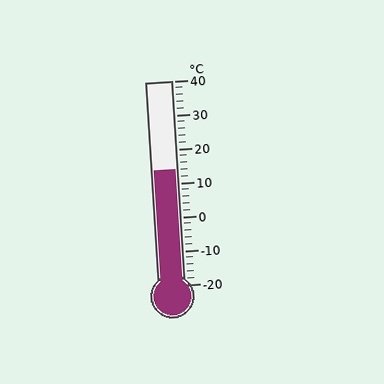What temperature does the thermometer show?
The thermometer shows approximately 14°C.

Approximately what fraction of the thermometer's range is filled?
The thermometer is filled to approximately 55% of its range.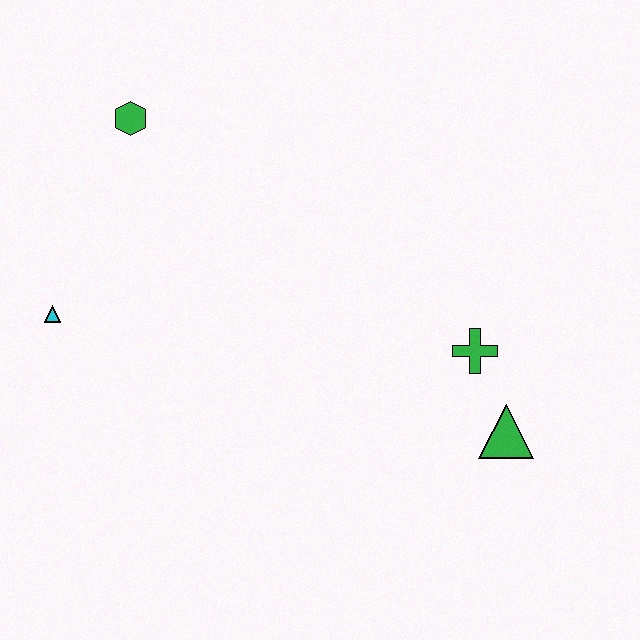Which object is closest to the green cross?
The green triangle is closest to the green cross.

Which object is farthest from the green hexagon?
The green triangle is farthest from the green hexagon.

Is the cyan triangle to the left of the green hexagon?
Yes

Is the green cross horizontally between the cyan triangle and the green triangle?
Yes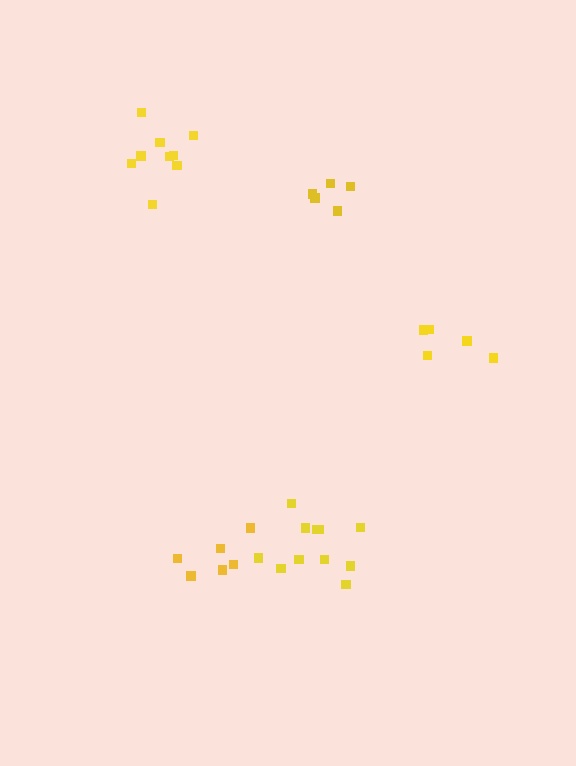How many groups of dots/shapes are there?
There are 5 groups.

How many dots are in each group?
Group 1: 6 dots, Group 2: 11 dots, Group 3: 5 dots, Group 4: 5 dots, Group 5: 9 dots (36 total).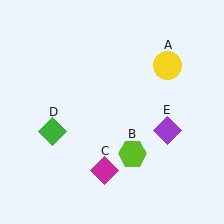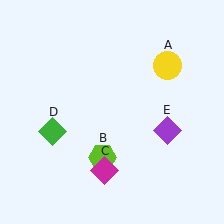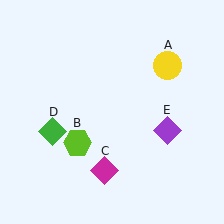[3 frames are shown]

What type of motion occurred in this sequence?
The lime hexagon (object B) rotated clockwise around the center of the scene.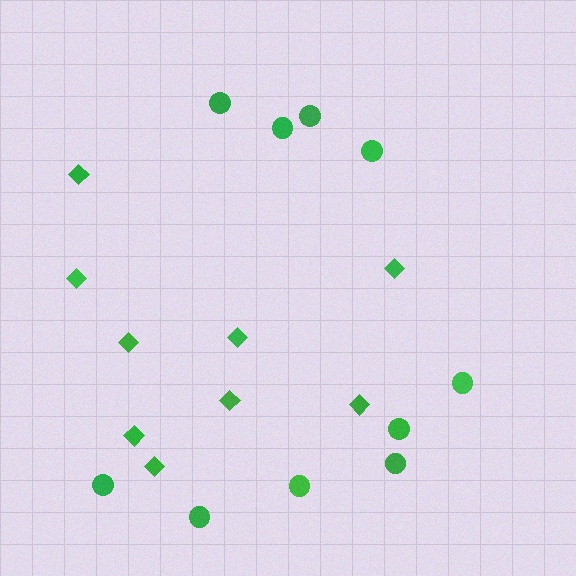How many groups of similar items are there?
There are 2 groups: one group of circles (10) and one group of diamonds (9).